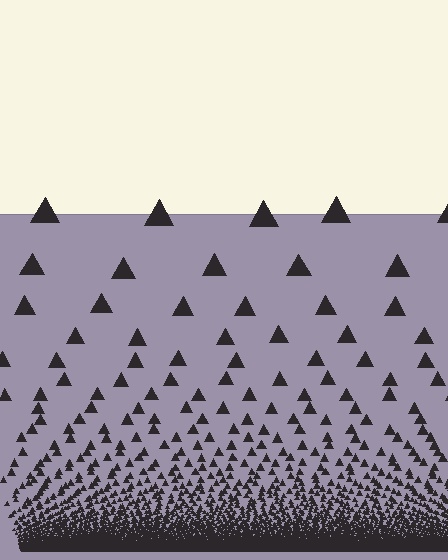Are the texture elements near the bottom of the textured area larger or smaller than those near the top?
Smaller. The gradient is inverted — elements near the bottom are smaller and denser.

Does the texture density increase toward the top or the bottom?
Density increases toward the bottom.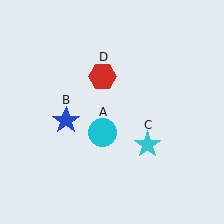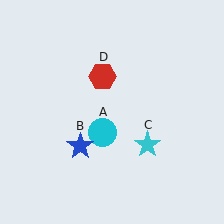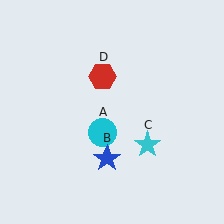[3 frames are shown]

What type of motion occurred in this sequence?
The blue star (object B) rotated counterclockwise around the center of the scene.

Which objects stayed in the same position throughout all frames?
Cyan circle (object A) and cyan star (object C) and red hexagon (object D) remained stationary.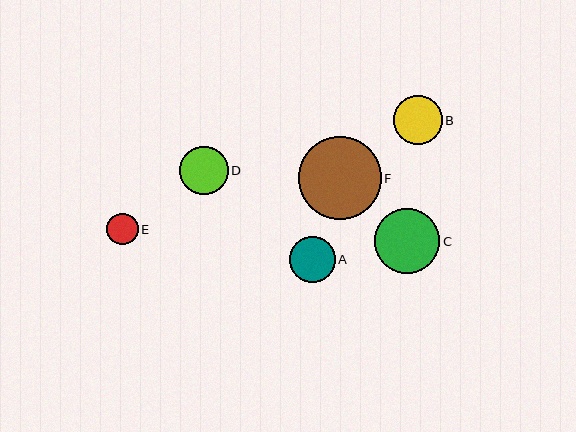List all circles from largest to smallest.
From largest to smallest: F, C, B, D, A, E.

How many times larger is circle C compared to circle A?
Circle C is approximately 1.4 times the size of circle A.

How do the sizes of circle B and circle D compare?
Circle B and circle D are approximately the same size.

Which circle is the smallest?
Circle E is the smallest with a size of approximately 31 pixels.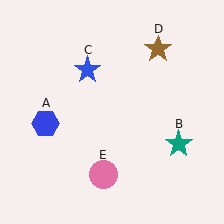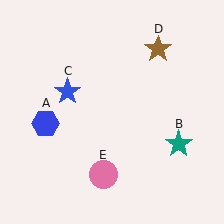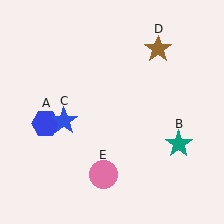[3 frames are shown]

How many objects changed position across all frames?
1 object changed position: blue star (object C).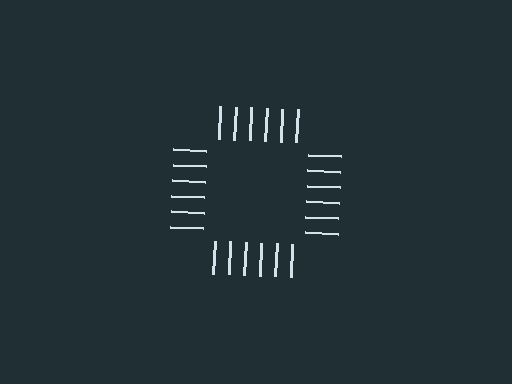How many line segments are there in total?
24 — 6 along each of the 4 edges.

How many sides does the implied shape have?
4 sides — the line-ends trace a square.